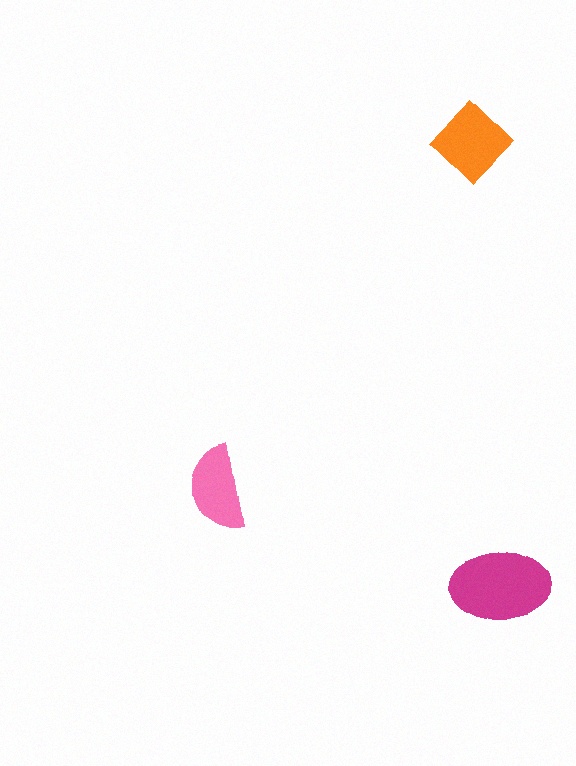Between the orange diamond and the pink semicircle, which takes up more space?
The orange diamond.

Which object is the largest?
The magenta ellipse.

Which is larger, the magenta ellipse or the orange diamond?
The magenta ellipse.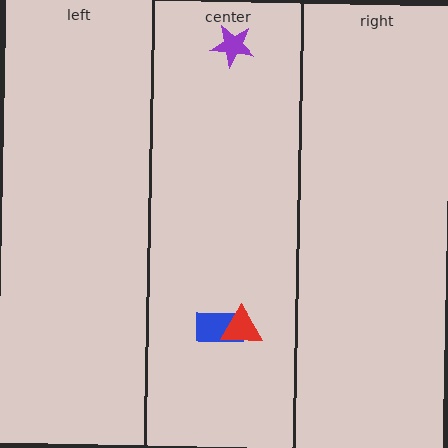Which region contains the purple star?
The center region.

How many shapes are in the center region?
3.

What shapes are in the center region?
The blue rectangle, the red triangle, the purple star.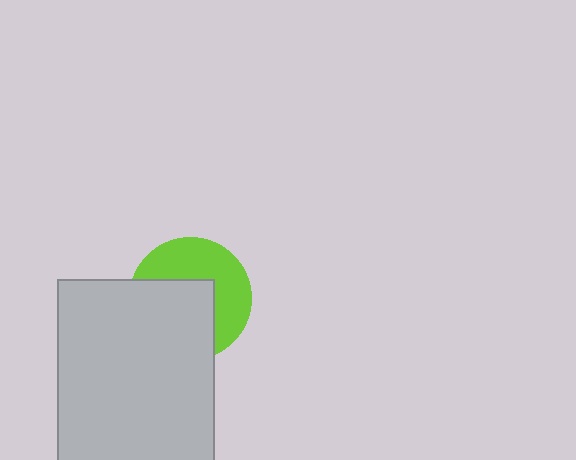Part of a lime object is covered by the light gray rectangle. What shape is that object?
It is a circle.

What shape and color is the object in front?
The object in front is a light gray rectangle.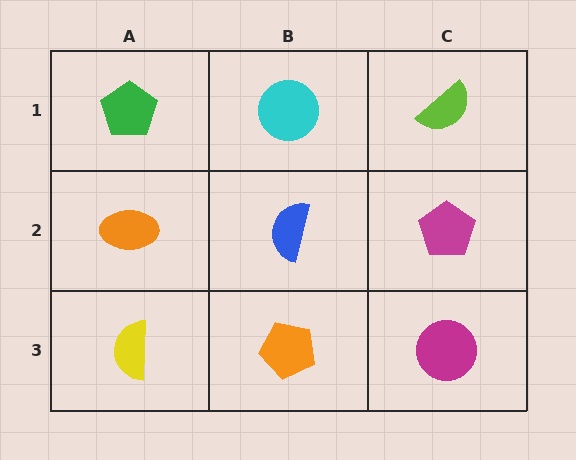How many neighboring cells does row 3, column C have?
2.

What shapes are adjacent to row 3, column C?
A magenta pentagon (row 2, column C), an orange pentagon (row 3, column B).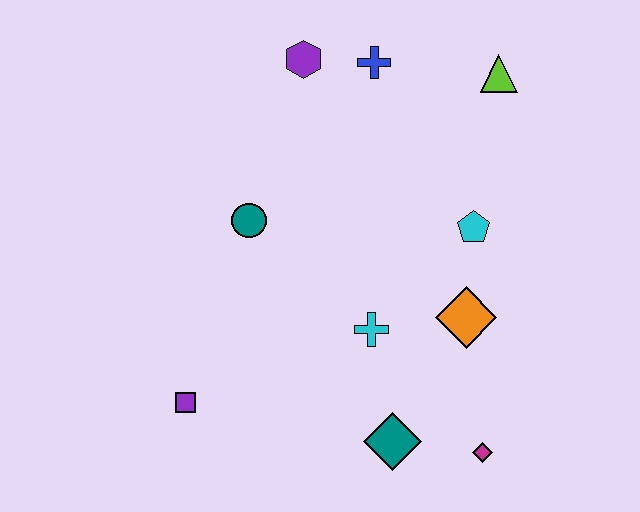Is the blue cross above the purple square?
Yes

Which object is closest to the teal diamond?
The magenta diamond is closest to the teal diamond.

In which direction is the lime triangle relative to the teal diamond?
The lime triangle is above the teal diamond.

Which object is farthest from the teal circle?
The magenta diamond is farthest from the teal circle.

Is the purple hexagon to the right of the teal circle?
Yes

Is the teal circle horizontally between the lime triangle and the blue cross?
No